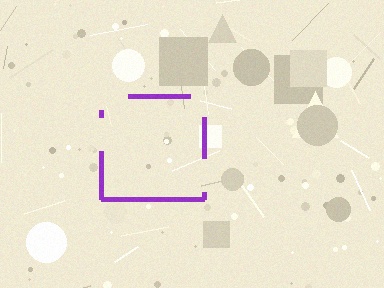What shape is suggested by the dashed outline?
The dashed outline suggests a square.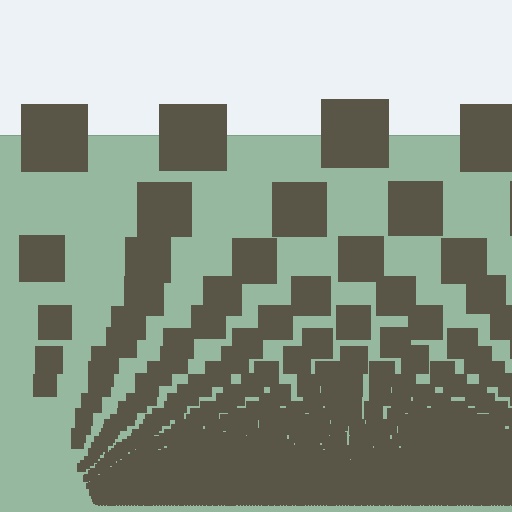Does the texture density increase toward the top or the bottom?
Density increases toward the bottom.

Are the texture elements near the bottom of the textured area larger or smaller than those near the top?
Smaller. The gradient is inverted — elements near the bottom are smaller and denser.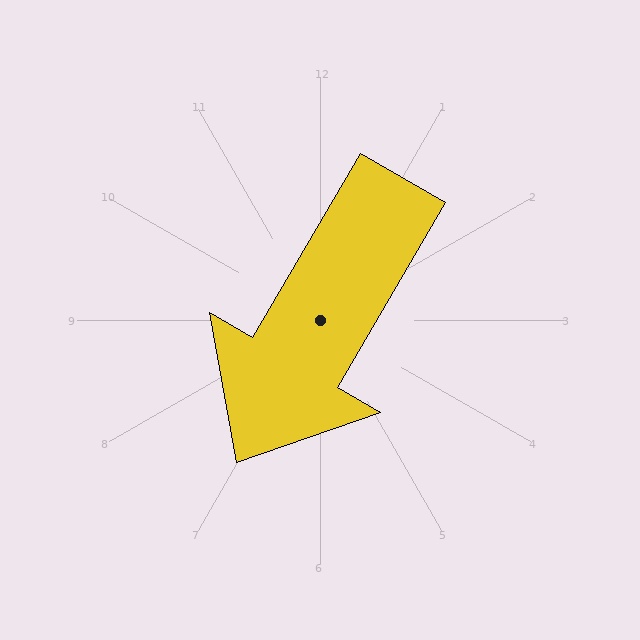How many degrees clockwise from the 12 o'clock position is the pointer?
Approximately 210 degrees.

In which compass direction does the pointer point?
Southwest.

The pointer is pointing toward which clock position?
Roughly 7 o'clock.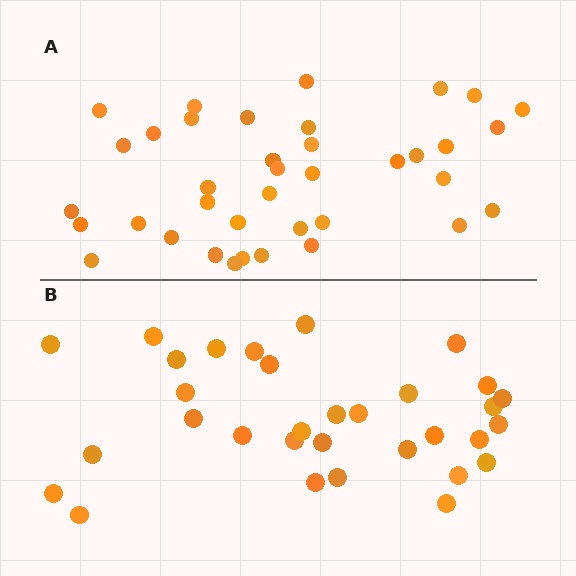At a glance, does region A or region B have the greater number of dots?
Region A (the top region) has more dots.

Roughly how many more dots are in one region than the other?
Region A has about 6 more dots than region B.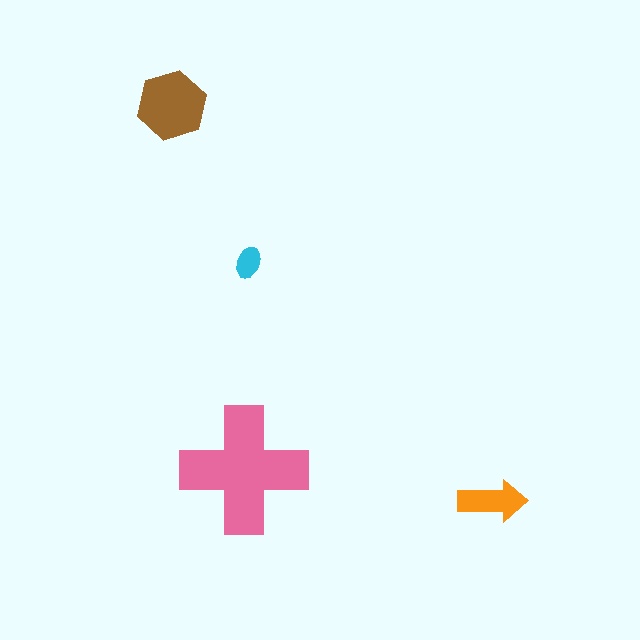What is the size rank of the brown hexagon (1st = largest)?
2nd.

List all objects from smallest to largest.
The cyan ellipse, the orange arrow, the brown hexagon, the pink cross.